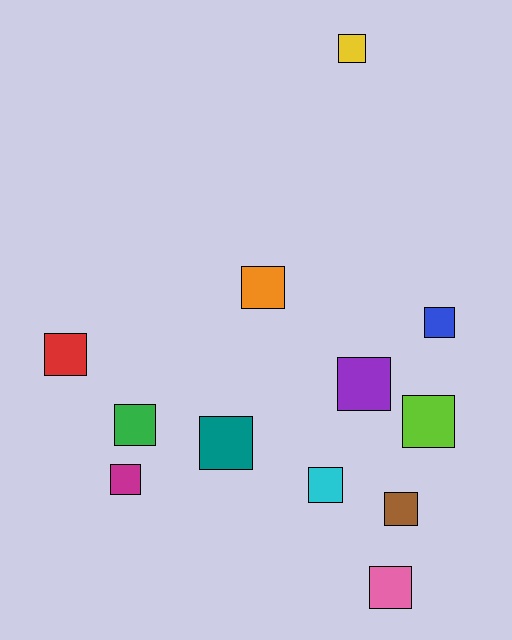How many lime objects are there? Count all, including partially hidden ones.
There is 1 lime object.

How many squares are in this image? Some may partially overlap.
There are 12 squares.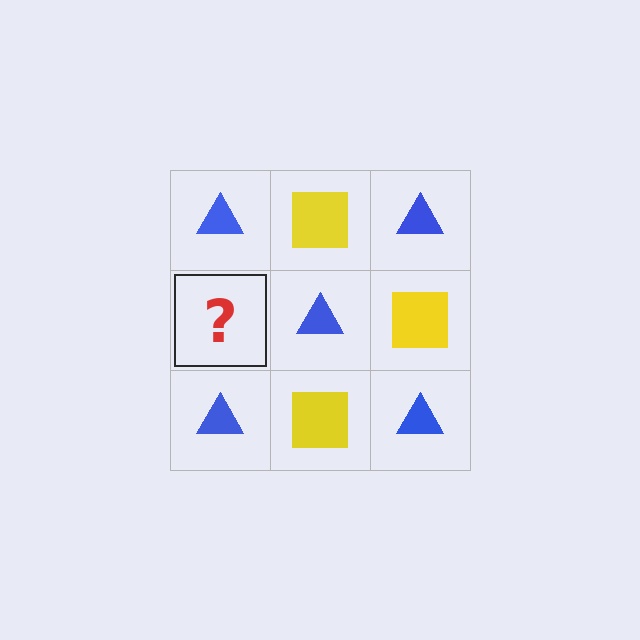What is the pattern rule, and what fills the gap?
The rule is that it alternates blue triangle and yellow square in a checkerboard pattern. The gap should be filled with a yellow square.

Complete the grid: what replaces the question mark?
The question mark should be replaced with a yellow square.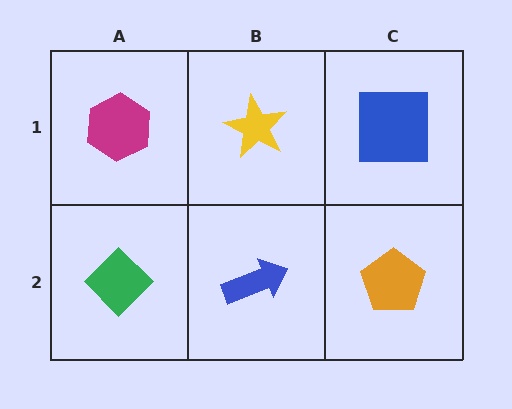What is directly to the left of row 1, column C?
A yellow star.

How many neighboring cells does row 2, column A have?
2.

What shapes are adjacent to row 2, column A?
A magenta hexagon (row 1, column A), a blue arrow (row 2, column B).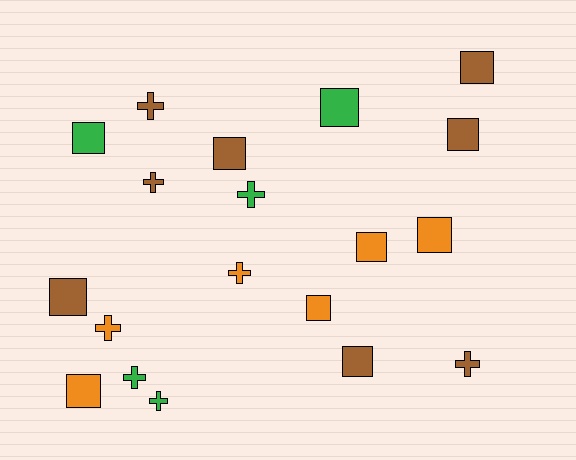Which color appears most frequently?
Brown, with 8 objects.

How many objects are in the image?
There are 19 objects.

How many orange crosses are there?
There are 2 orange crosses.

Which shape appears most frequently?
Square, with 11 objects.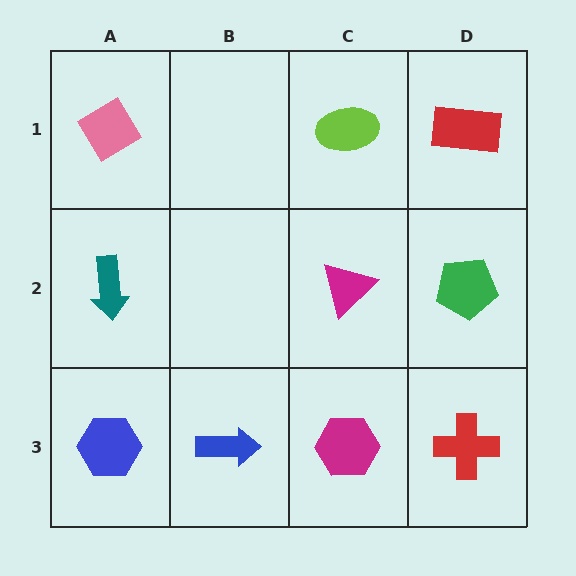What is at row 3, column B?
A blue arrow.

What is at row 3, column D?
A red cross.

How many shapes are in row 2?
3 shapes.